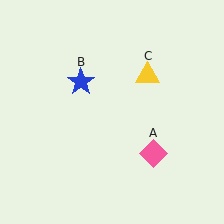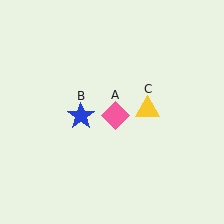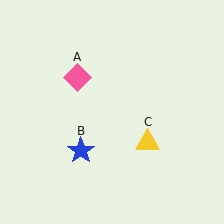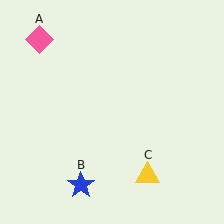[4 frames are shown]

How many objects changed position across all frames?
3 objects changed position: pink diamond (object A), blue star (object B), yellow triangle (object C).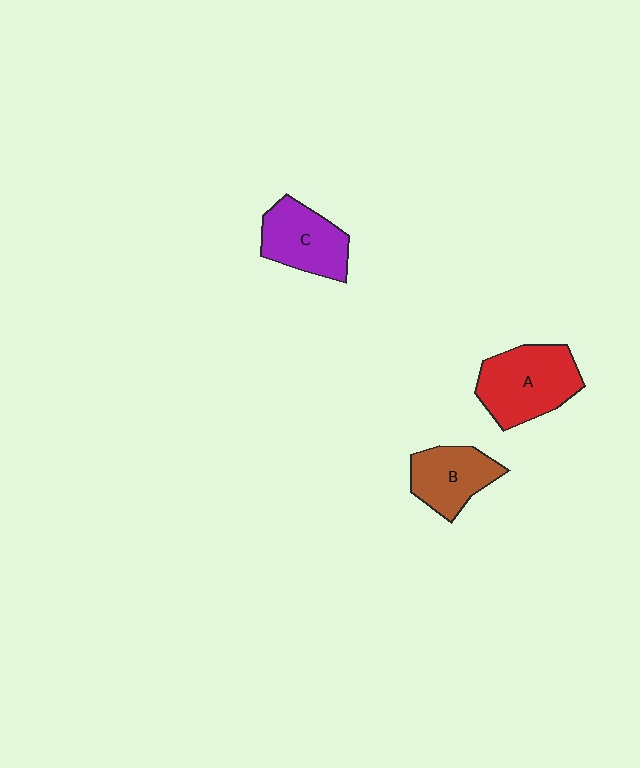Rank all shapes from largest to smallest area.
From largest to smallest: A (red), C (purple), B (brown).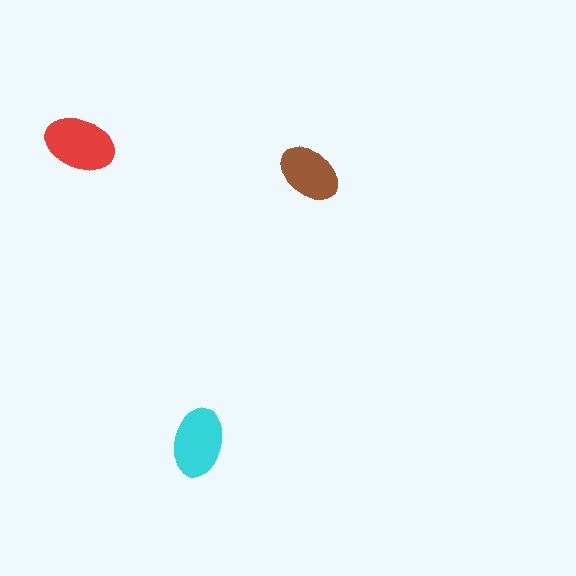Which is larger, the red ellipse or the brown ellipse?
The red one.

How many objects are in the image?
There are 3 objects in the image.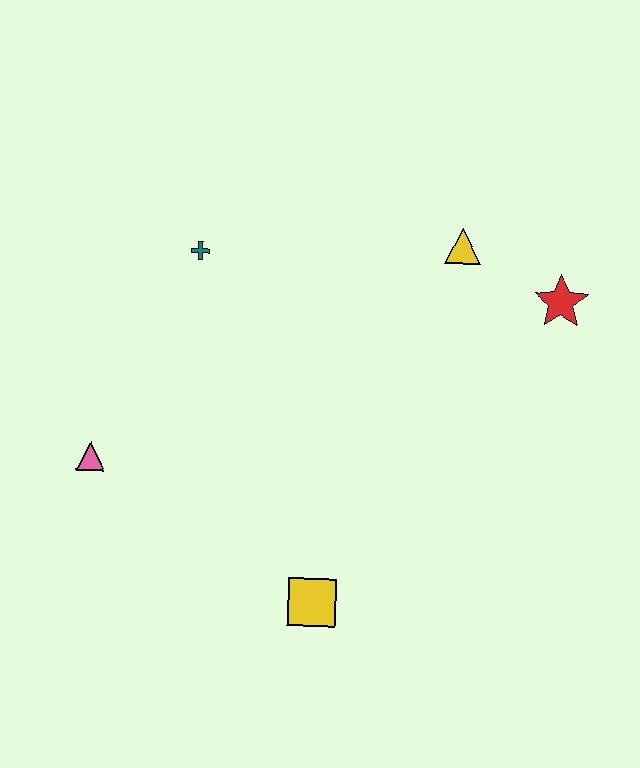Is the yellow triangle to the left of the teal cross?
No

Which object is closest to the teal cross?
The pink triangle is closest to the teal cross.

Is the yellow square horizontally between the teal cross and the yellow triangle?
Yes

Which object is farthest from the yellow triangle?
The pink triangle is farthest from the yellow triangle.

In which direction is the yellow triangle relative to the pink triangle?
The yellow triangle is to the right of the pink triangle.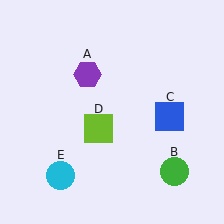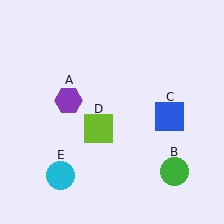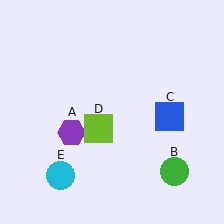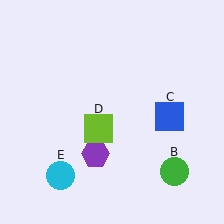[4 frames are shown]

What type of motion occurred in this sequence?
The purple hexagon (object A) rotated counterclockwise around the center of the scene.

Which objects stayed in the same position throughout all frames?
Green circle (object B) and blue square (object C) and lime square (object D) and cyan circle (object E) remained stationary.